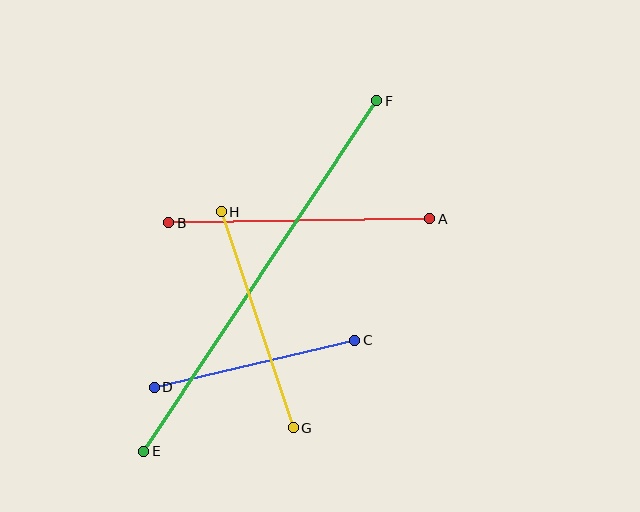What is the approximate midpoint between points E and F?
The midpoint is at approximately (260, 276) pixels.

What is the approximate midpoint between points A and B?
The midpoint is at approximately (299, 221) pixels.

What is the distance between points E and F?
The distance is approximately 421 pixels.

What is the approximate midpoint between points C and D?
The midpoint is at approximately (254, 364) pixels.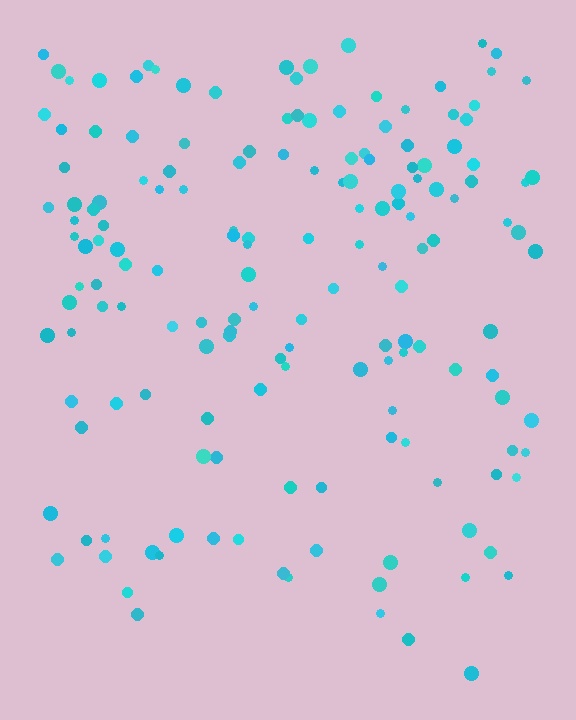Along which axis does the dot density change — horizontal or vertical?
Vertical.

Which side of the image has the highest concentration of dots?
The top.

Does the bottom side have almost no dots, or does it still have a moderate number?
Still a moderate number, just noticeably fewer than the top.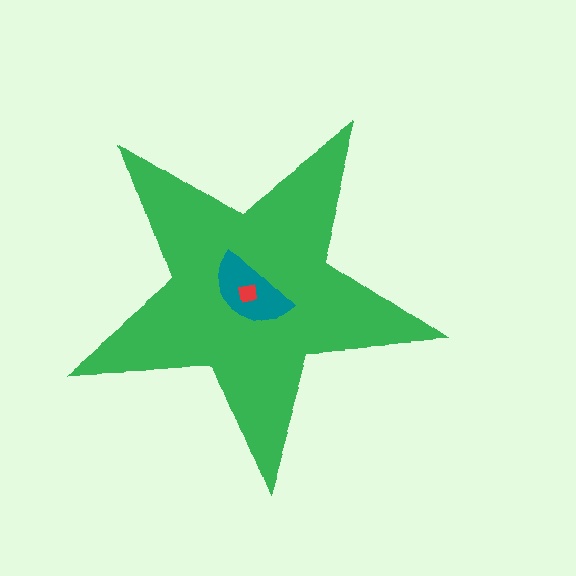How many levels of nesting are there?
3.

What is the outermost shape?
The green star.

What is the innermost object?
The red square.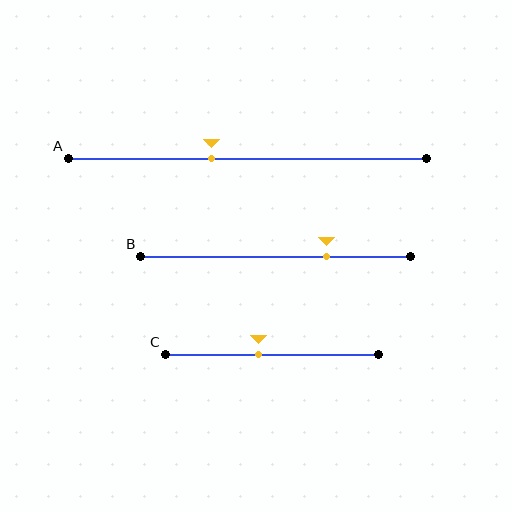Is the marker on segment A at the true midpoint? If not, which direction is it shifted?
No, the marker on segment A is shifted to the left by about 10% of the segment length.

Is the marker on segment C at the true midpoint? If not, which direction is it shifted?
No, the marker on segment C is shifted to the left by about 6% of the segment length.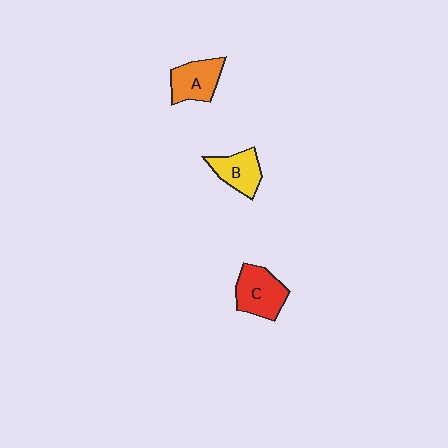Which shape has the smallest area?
Shape B (yellow).